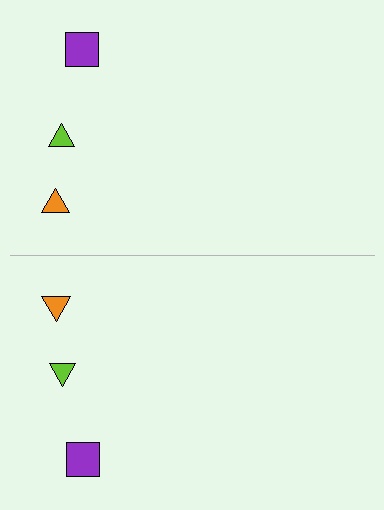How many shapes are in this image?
There are 6 shapes in this image.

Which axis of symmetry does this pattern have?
The pattern has a horizontal axis of symmetry running through the center of the image.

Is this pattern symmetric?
Yes, this pattern has bilateral (reflection) symmetry.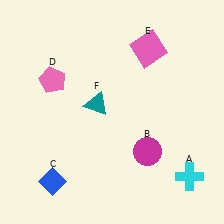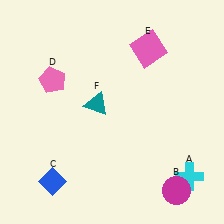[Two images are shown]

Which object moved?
The magenta circle (B) moved down.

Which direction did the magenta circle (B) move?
The magenta circle (B) moved down.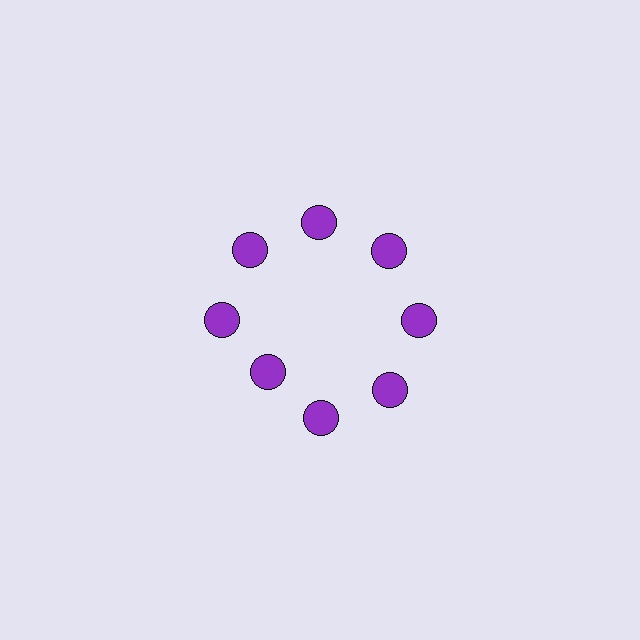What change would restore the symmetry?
The symmetry would be restored by moving it outward, back onto the ring so that all 8 circles sit at equal angles and equal distance from the center.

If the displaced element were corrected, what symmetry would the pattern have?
It would have 8-fold rotational symmetry — the pattern would map onto itself every 45 degrees.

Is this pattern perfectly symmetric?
No. The 8 purple circles are arranged in a ring, but one element near the 8 o'clock position is pulled inward toward the center, breaking the 8-fold rotational symmetry.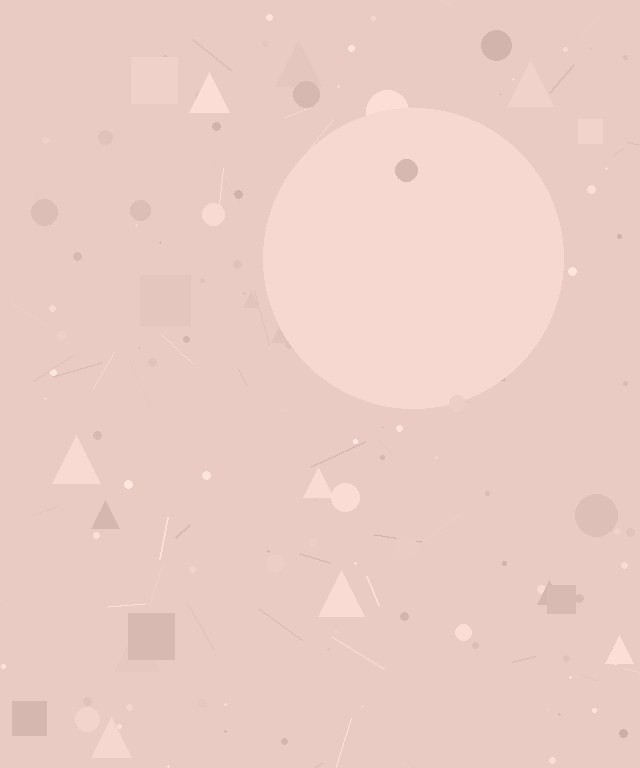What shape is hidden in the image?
A circle is hidden in the image.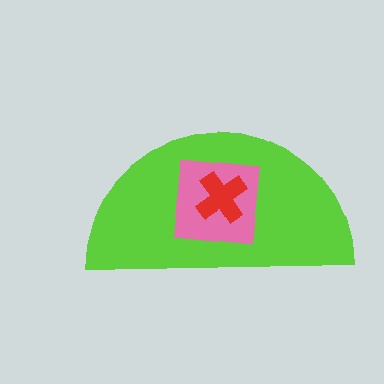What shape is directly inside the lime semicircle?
The pink square.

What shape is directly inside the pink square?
The red cross.